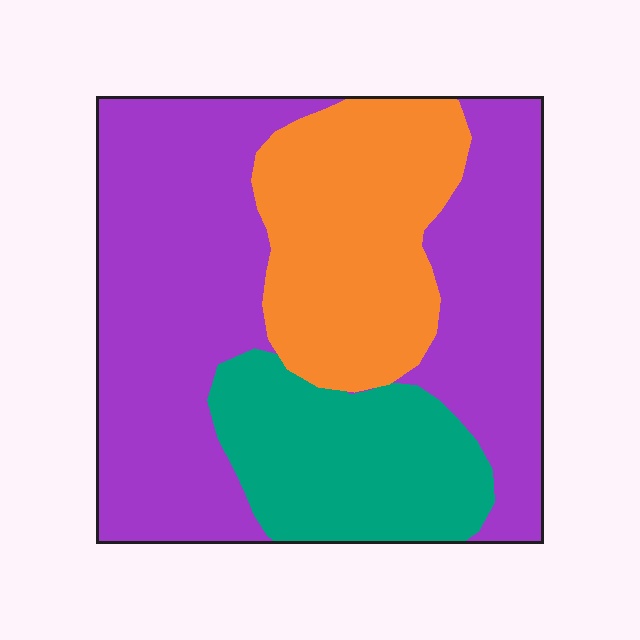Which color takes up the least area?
Teal, at roughly 20%.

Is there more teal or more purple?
Purple.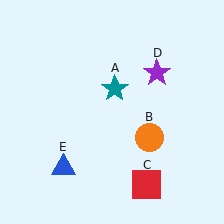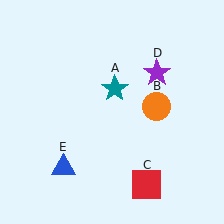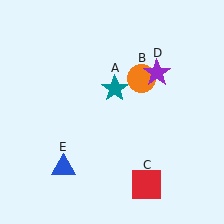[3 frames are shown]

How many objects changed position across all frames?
1 object changed position: orange circle (object B).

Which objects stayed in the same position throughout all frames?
Teal star (object A) and red square (object C) and purple star (object D) and blue triangle (object E) remained stationary.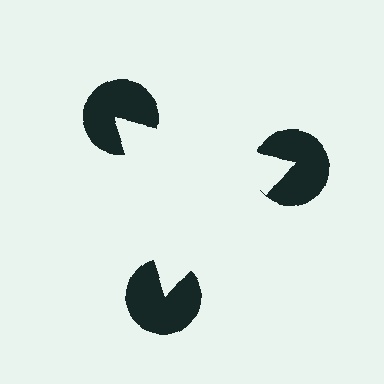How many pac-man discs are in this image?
There are 3 — one at each vertex of the illusory triangle.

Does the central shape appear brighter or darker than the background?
It typically appears slightly brighter than the background, even though no actual brightness change is drawn.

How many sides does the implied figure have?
3 sides.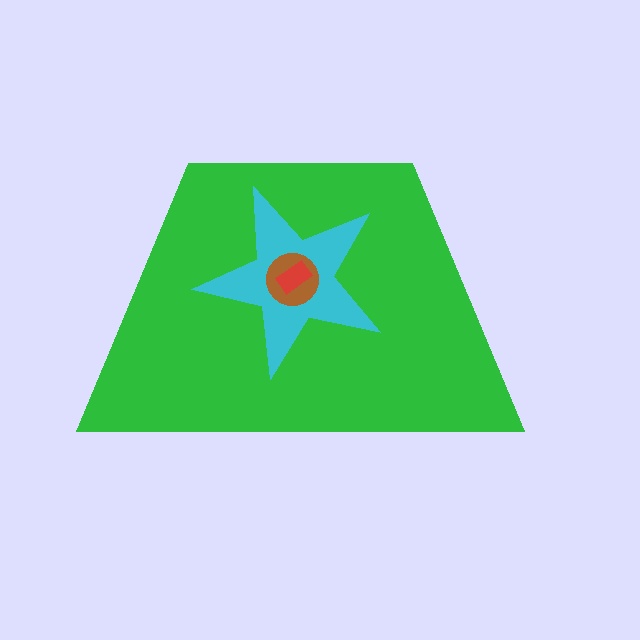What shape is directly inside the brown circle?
The red rectangle.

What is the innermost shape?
The red rectangle.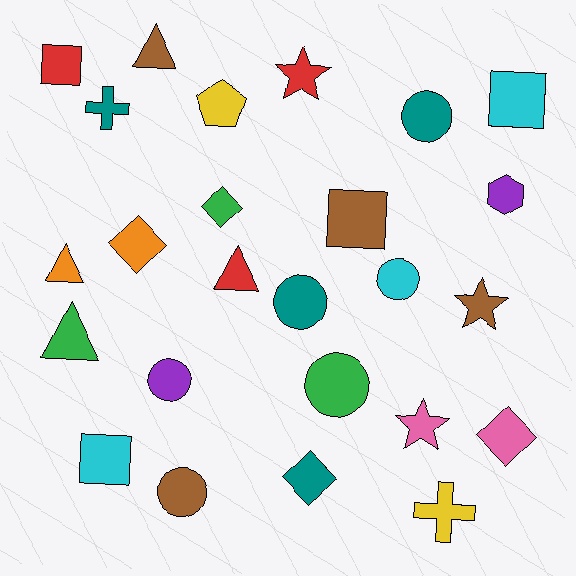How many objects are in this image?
There are 25 objects.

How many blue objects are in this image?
There are no blue objects.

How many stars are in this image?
There are 3 stars.